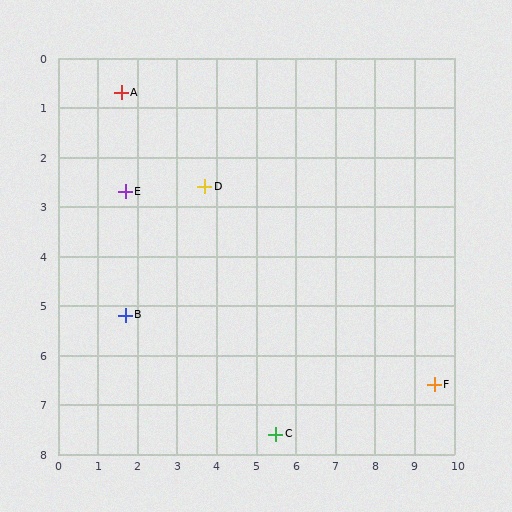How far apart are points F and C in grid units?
Points F and C are about 4.1 grid units apart.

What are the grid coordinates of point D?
Point D is at approximately (3.7, 2.6).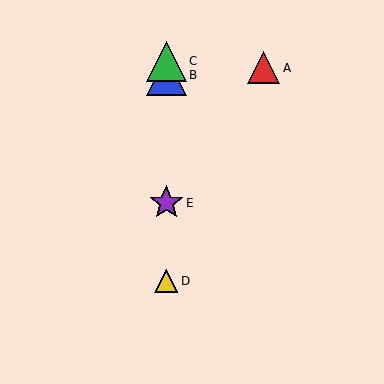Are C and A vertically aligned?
No, C is at x≈166 and A is at x≈264.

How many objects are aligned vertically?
4 objects (B, C, D, E) are aligned vertically.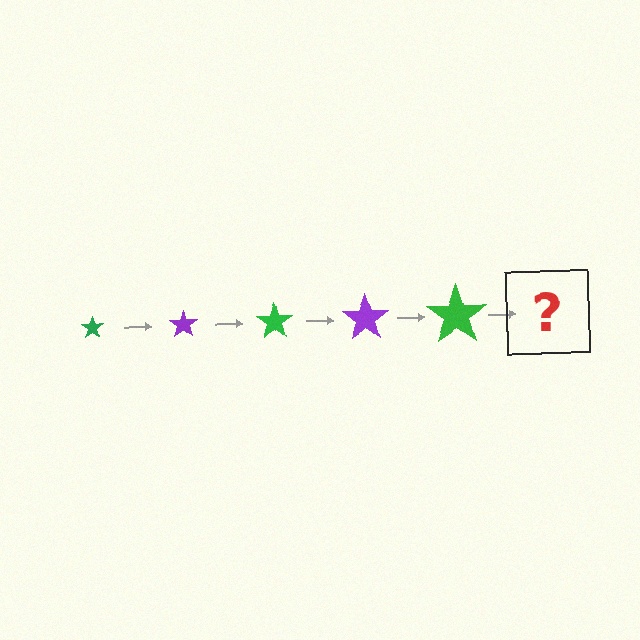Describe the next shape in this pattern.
It should be a purple star, larger than the previous one.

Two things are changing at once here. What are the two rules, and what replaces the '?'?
The two rules are that the star grows larger each step and the color cycles through green and purple. The '?' should be a purple star, larger than the previous one.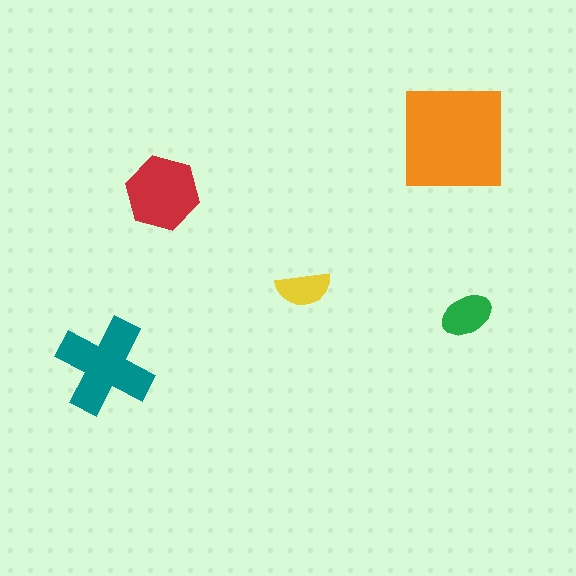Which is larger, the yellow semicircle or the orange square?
The orange square.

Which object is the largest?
The orange square.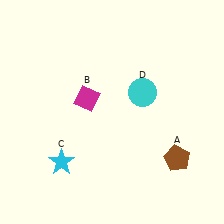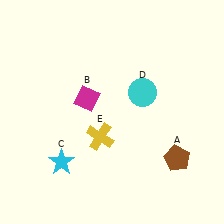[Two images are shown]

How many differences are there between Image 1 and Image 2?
There is 1 difference between the two images.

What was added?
A yellow cross (E) was added in Image 2.